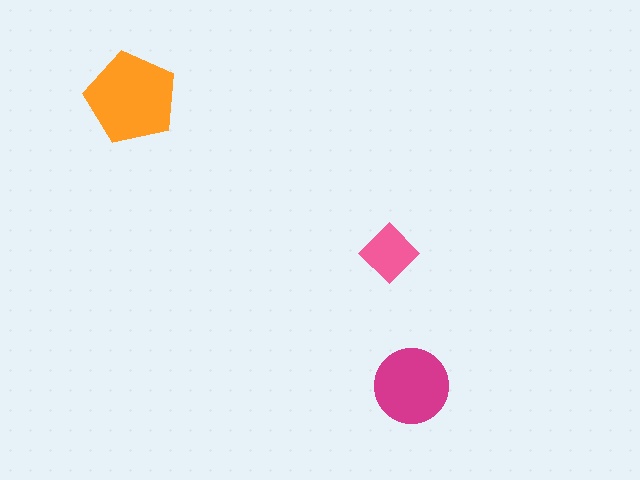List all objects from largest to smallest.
The orange pentagon, the magenta circle, the pink diamond.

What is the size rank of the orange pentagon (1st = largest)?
1st.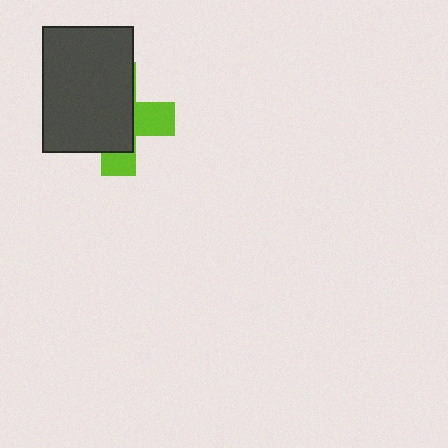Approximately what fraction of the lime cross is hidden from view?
Roughly 65% of the lime cross is hidden behind the dark gray rectangle.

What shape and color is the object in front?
The object in front is a dark gray rectangle.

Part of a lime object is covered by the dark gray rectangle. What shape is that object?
It is a cross.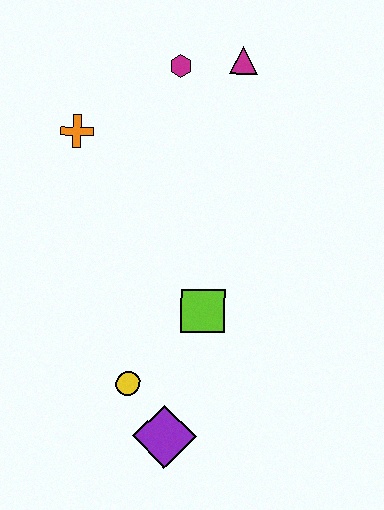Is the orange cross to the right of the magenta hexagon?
No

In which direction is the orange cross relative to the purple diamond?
The orange cross is above the purple diamond.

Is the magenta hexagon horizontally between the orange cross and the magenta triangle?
Yes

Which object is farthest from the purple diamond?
The magenta triangle is farthest from the purple diamond.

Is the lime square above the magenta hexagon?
No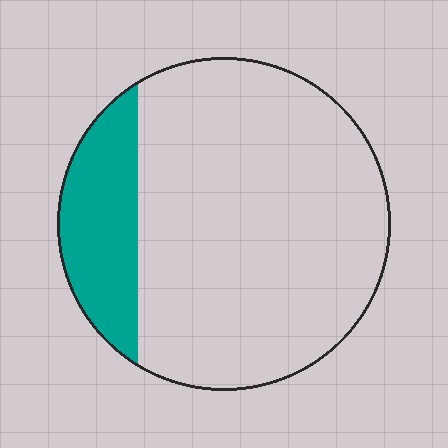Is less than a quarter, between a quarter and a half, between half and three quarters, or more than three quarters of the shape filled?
Less than a quarter.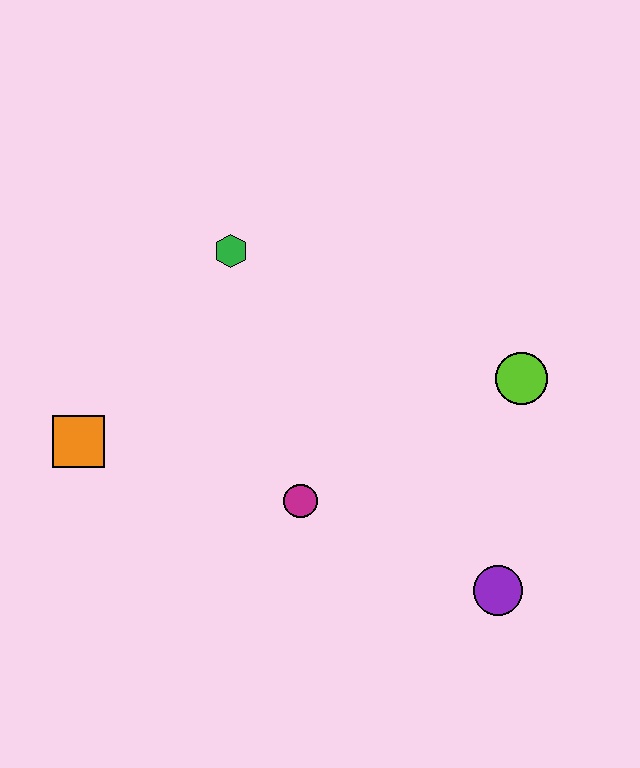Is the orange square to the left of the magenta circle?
Yes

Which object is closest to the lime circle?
The purple circle is closest to the lime circle.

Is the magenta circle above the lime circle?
No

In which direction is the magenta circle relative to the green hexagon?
The magenta circle is below the green hexagon.